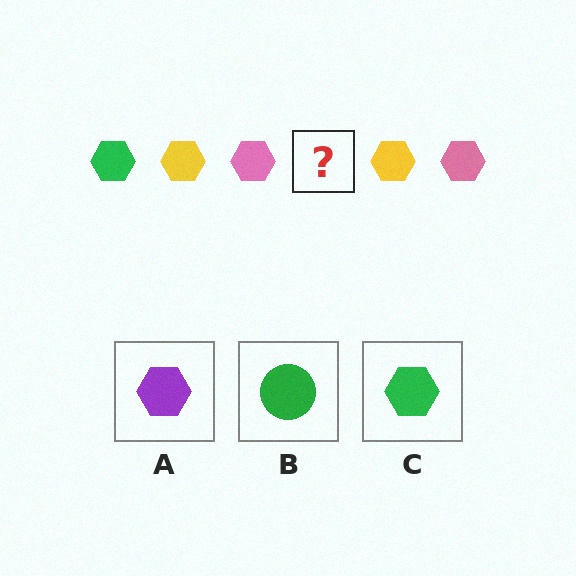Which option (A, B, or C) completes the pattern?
C.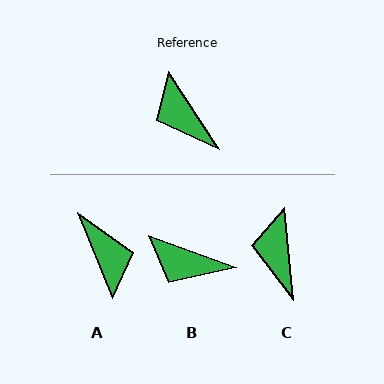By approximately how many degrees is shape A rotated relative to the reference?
Approximately 169 degrees counter-clockwise.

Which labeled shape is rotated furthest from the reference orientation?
A, about 169 degrees away.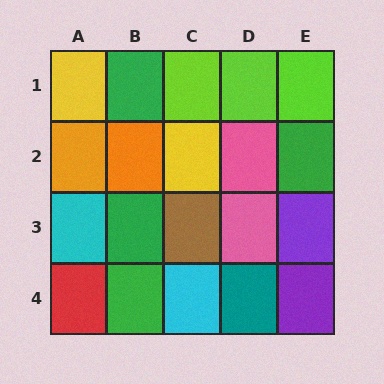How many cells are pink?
2 cells are pink.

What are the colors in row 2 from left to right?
Orange, orange, yellow, pink, green.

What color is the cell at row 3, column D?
Pink.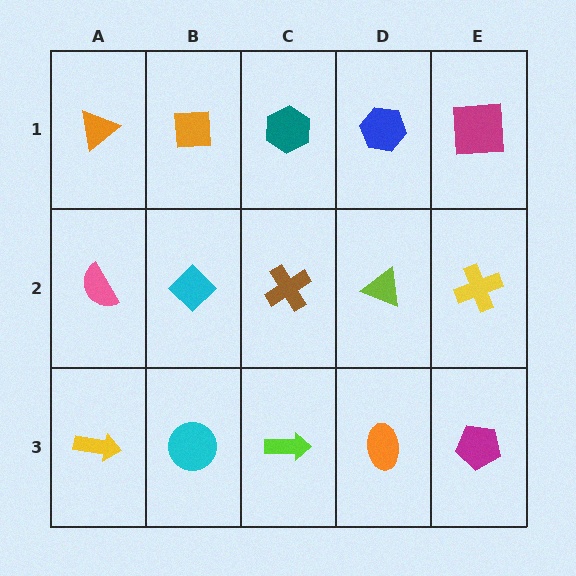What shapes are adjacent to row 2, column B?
An orange square (row 1, column B), a cyan circle (row 3, column B), a pink semicircle (row 2, column A), a brown cross (row 2, column C).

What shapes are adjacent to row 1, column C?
A brown cross (row 2, column C), an orange square (row 1, column B), a blue hexagon (row 1, column D).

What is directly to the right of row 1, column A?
An orange square.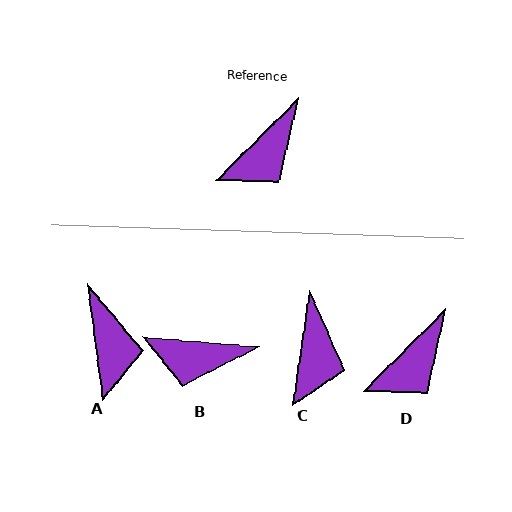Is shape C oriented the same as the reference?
No, it is off by about 37 degrees.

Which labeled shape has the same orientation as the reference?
D.